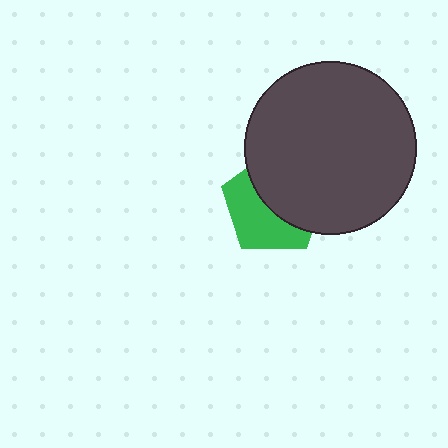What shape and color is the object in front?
The object in front is a dark gray circle.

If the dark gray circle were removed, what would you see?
You would see the complete green pentagon.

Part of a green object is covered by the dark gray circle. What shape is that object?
It is a pentagon.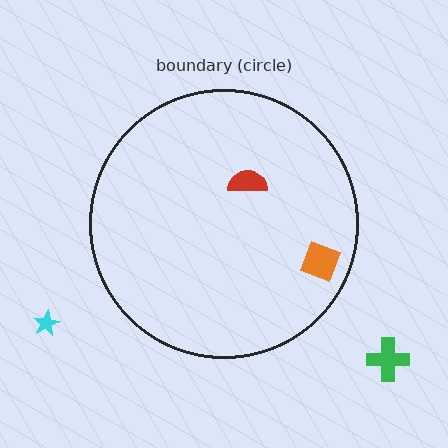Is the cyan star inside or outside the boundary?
Outside.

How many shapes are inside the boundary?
2 inside, 2 outside.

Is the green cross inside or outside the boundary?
Outside.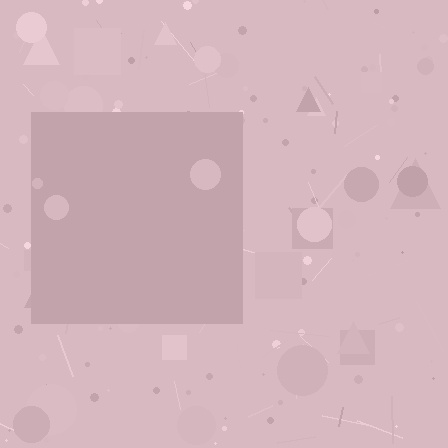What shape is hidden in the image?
A square is hidden in the image.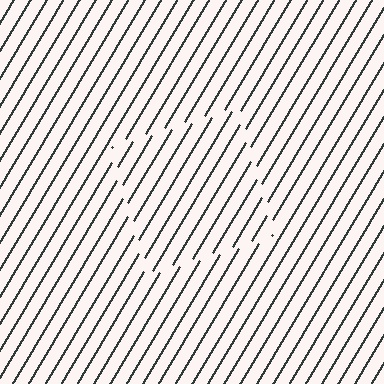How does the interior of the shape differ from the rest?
The interior of the shape contains the same grating, shifted by half a period — the contour is defined by the phase discontinuity where line-ends from the inner and outer gratings abut.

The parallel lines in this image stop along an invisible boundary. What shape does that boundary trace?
An illusory square. The interior of the shape contains the same grating, shifted by half a period — the contour is defined by the phase discontinuity where line-ends from the inner and outer gratings abut.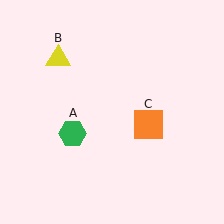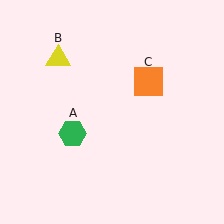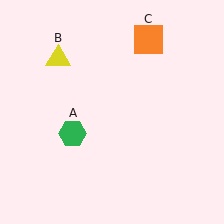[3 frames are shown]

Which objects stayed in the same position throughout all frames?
Green hexagon (object A) and yellow triangle (object B) remained stationary.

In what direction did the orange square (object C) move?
The orange square (object C) moved up.